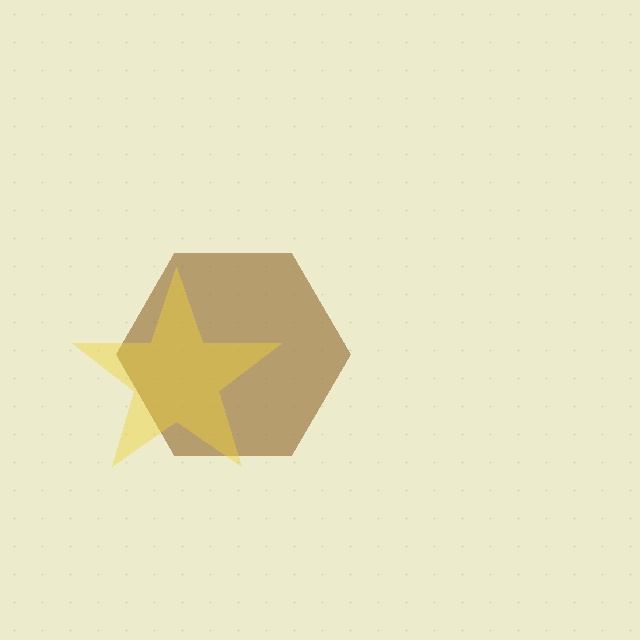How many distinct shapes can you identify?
There are 2 distinct shapes: a brown hexagon, a yellow star.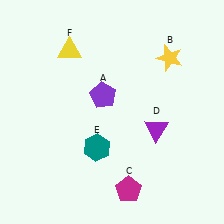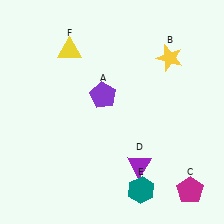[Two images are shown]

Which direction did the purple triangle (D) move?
The purple triangle (D) moved down.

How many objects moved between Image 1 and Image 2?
3 objects moved between the two images.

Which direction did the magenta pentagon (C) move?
The magenta pentagon (C) moved right.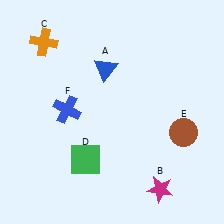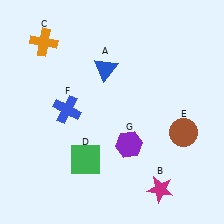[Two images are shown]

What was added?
A purple hexagon (G) was added in Image 2.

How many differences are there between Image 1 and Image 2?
There is 1 difference between the two images.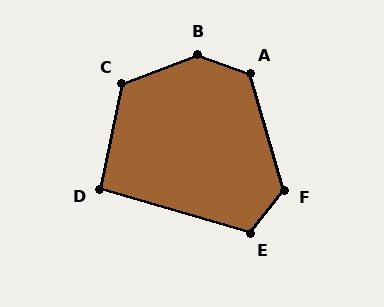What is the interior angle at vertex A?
Approximately 126 degrees (obtuse).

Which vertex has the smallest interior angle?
D, at approximately 95 degrees.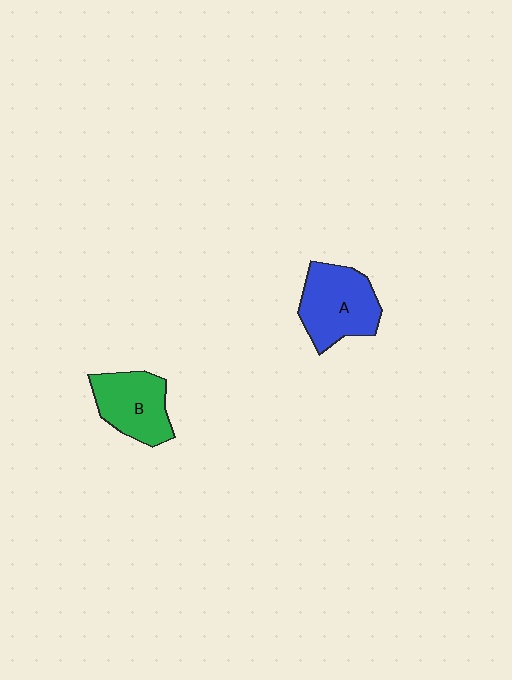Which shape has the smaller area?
Shape B (green).